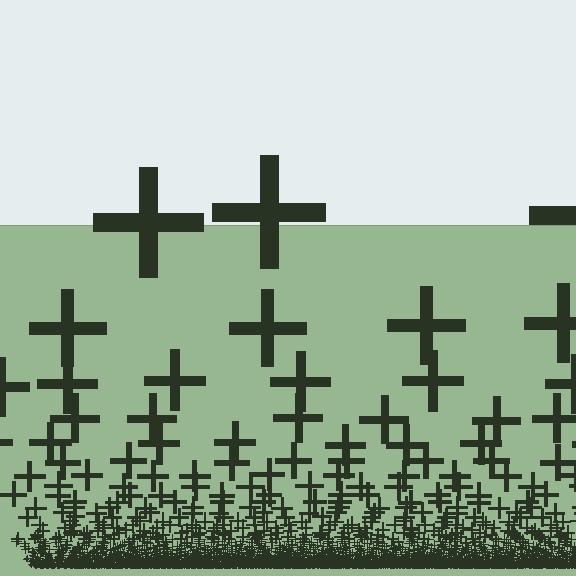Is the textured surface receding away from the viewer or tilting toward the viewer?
The surface appears to tilt toward the viewer. Texture elements get larger and sparser toward the top.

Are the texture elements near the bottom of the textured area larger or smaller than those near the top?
Smaller. The gradient is inverted — elements near the bottom are smaller and denser.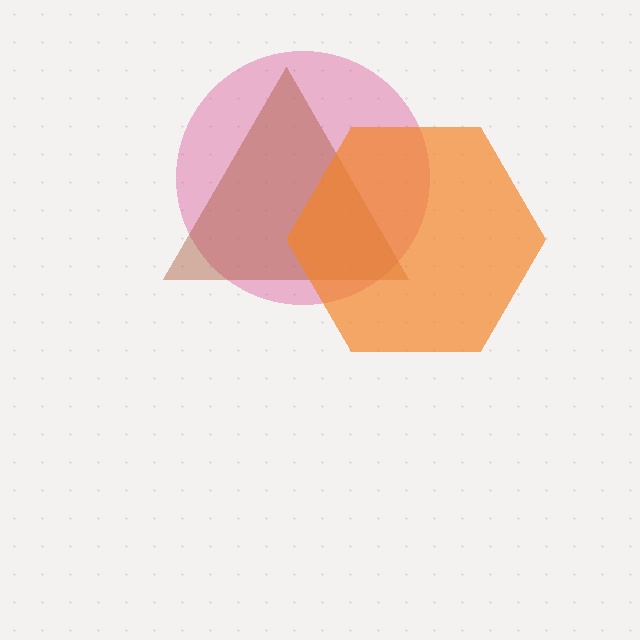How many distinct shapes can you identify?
There are 3 distinct shapes: a pink circle, a brown triangle, an orange hexagon.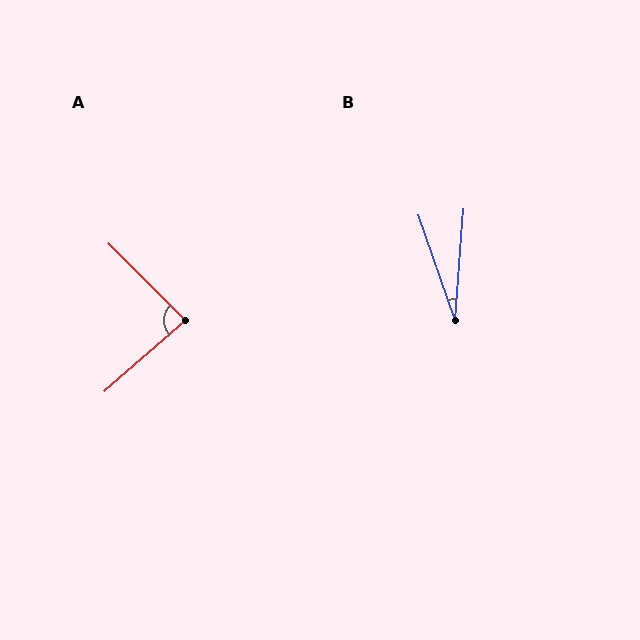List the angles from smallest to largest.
B (24°), A (86°).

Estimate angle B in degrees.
Approximately 24 degrees.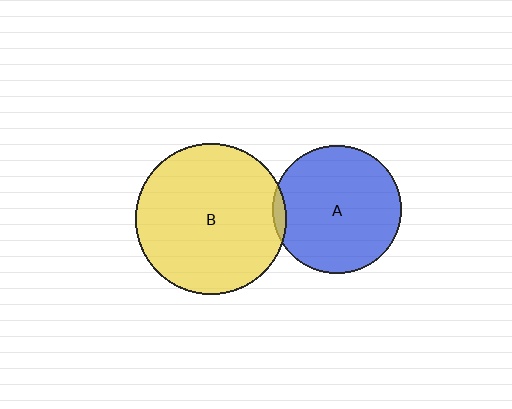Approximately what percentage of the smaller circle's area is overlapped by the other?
Approximately 5%.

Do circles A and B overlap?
Yes.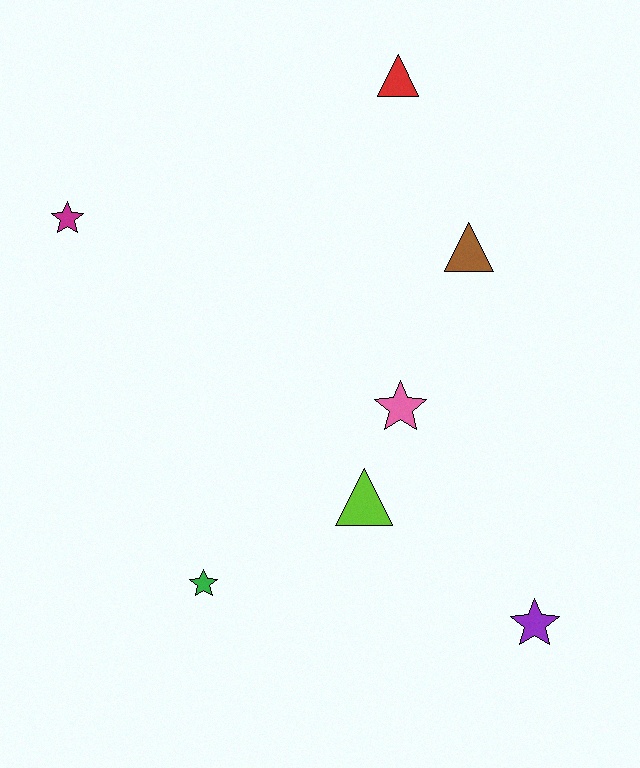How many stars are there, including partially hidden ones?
There are 4 stars.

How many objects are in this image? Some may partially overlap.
There are 7 objects.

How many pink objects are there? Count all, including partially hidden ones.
There is 1 pink object.